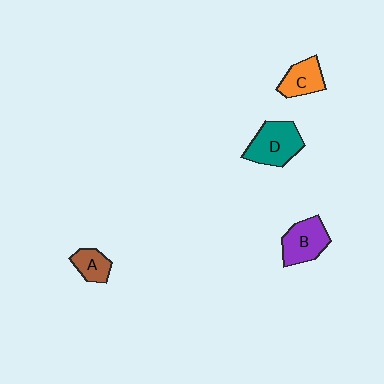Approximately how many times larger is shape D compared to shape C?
Approximately 1.5 times.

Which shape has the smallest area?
Shape A (brown).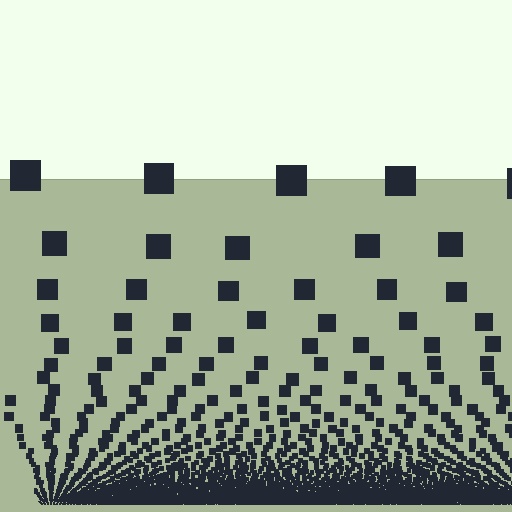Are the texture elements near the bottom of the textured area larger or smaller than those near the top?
Smaller. The gradient is inverted — elements near the bottom are smaller and denser.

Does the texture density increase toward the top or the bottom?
Density increases toward the bottom.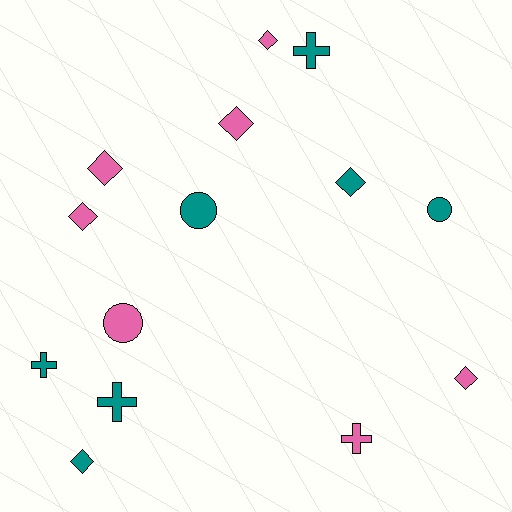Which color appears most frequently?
Pink, with 7 objects.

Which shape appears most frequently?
Diamond, with 7 objects.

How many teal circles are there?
There are 2 teal circles.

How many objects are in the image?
There are 14 objects.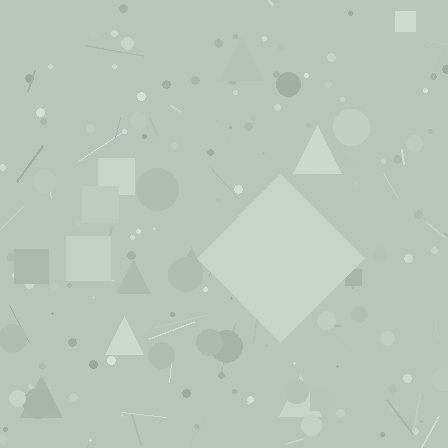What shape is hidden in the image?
A diamond is hidden in the image.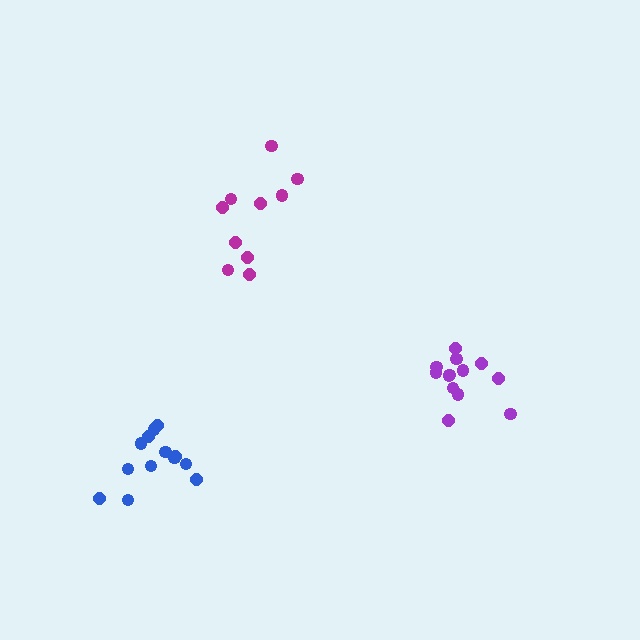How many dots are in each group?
Group 1: 10 dots, Group 2: 13 dots, Group 3: 13 dots (36 total).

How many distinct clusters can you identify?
There are 3 distinct clusters.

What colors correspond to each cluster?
The clusters are colored: magenta, blue, purple.